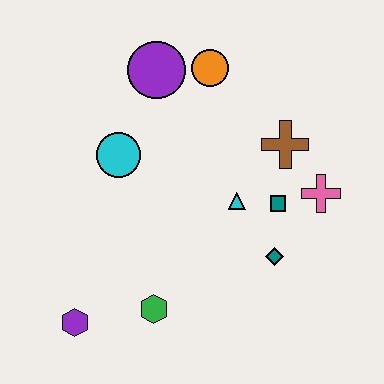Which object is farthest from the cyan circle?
The pink cross is farthest from the cyan circle.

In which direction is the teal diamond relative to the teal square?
The teal diamond is below the teal square.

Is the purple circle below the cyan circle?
No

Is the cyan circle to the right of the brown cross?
No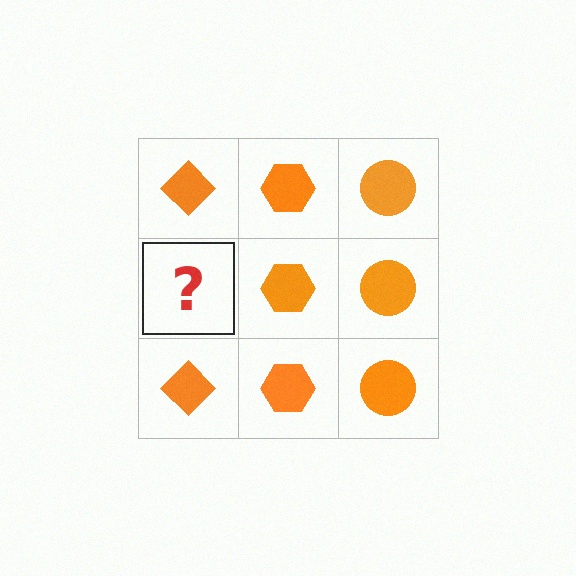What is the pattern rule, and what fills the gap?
The rule is that each column has a consistent shape. The gap should be filled with an orange diamond.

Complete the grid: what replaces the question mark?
The question mark should be replaced with an orange diamond.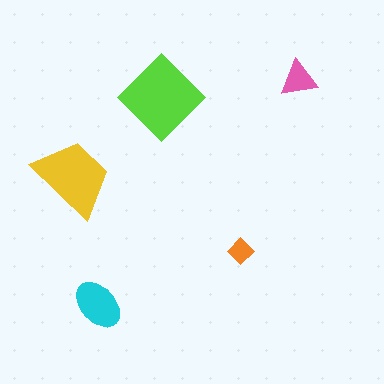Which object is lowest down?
The cyan ellipse is bottommost.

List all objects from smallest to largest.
The orange diamond, the pink triangle, the cyan ellipse, the yellow trapezoid, the lime diamond.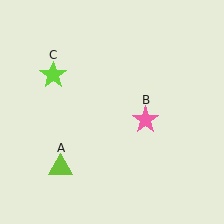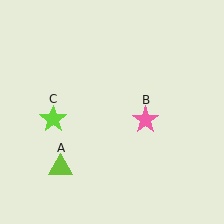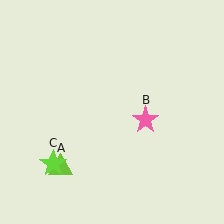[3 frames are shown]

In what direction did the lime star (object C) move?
The lime star (object C) moved down.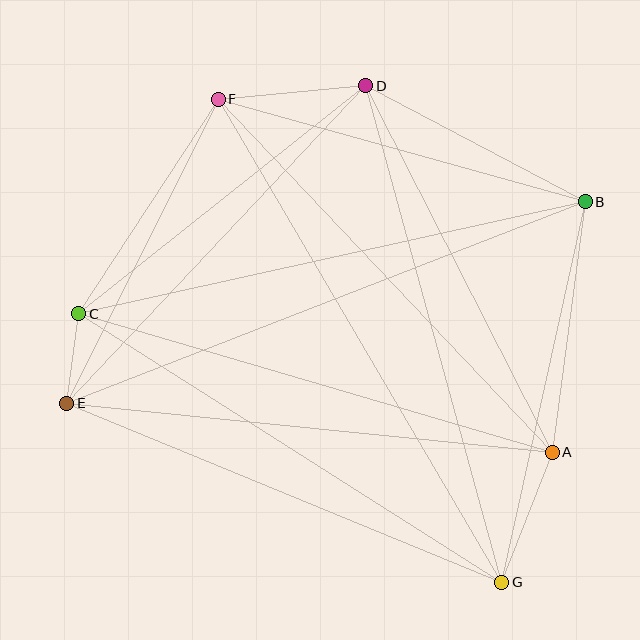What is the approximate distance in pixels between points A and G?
The distance between A and G is approximately 139 pixels.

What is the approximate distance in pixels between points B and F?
The distance between B and F is approximately 381 pixels.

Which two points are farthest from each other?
Points F and G are farthest from each other.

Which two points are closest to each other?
Points C and E are closest to each other.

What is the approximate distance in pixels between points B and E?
The distance between B and E is approximately 556 pixels.